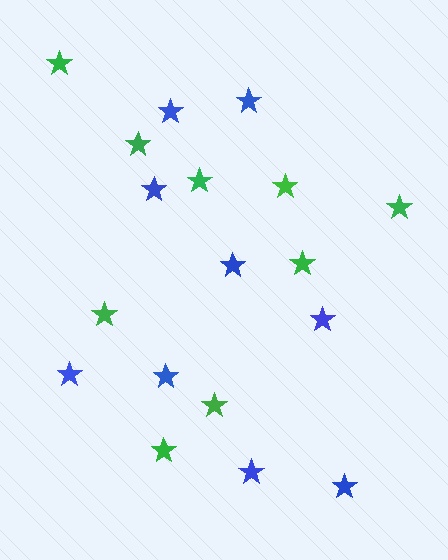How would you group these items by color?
There are 2 groups: one group of green stars (9) and one group of blue stars (9).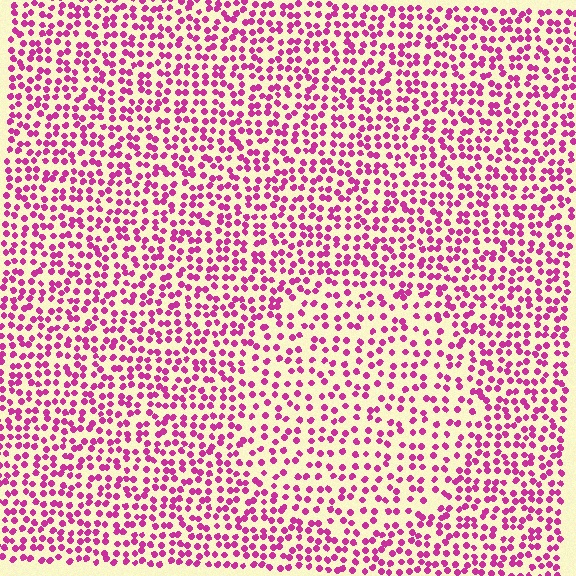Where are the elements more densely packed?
The elements are more densely packed outside the circle boundary.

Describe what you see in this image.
The image contains small magenta elements arranged at two different densities. A circle-shaped region is visible where the elements are less densely packed than the surrounding area.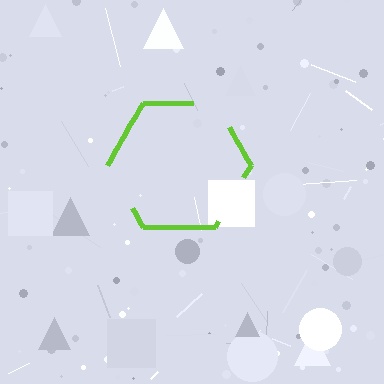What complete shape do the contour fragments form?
The contour fragments form a hexagon.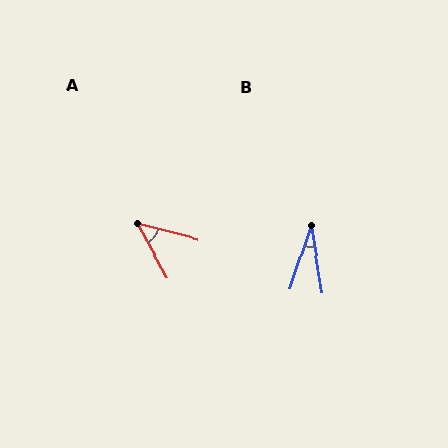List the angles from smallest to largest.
B (28°), A (46°).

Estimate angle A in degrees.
Approximately 46 degrees.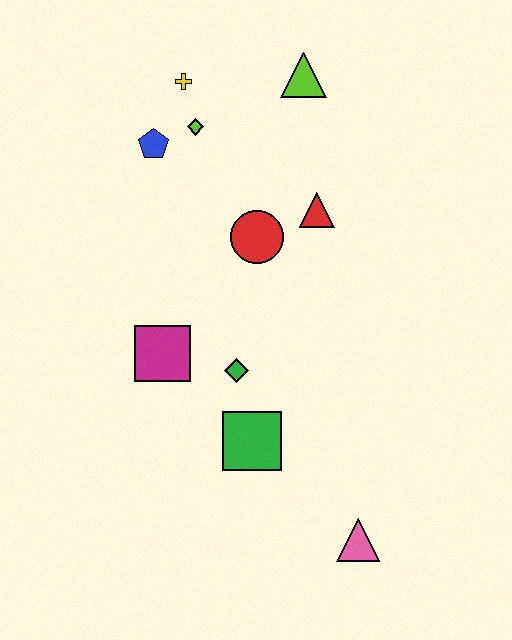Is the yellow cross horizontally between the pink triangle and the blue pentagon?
Yes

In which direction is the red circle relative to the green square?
The red circle is above the green square.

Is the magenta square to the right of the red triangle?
No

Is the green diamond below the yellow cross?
Yes